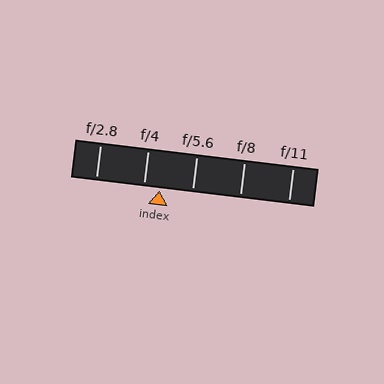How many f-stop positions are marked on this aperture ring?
There are 5 f-stop positions marked.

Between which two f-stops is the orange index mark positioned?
The index mark is between f/4 and f/5.6.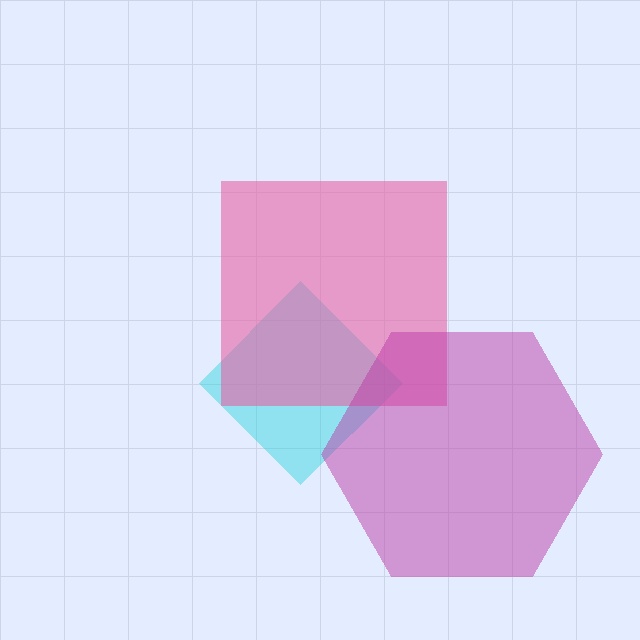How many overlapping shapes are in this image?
There are 3 overlapping shapes in the image.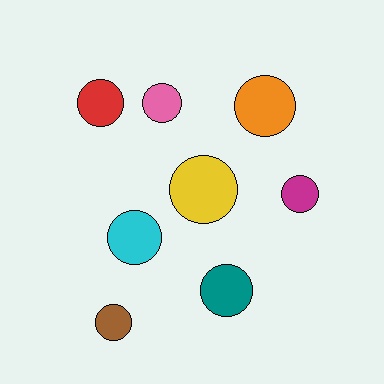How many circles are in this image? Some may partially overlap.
There are 8 circles.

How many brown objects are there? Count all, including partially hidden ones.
There is 1 brown object.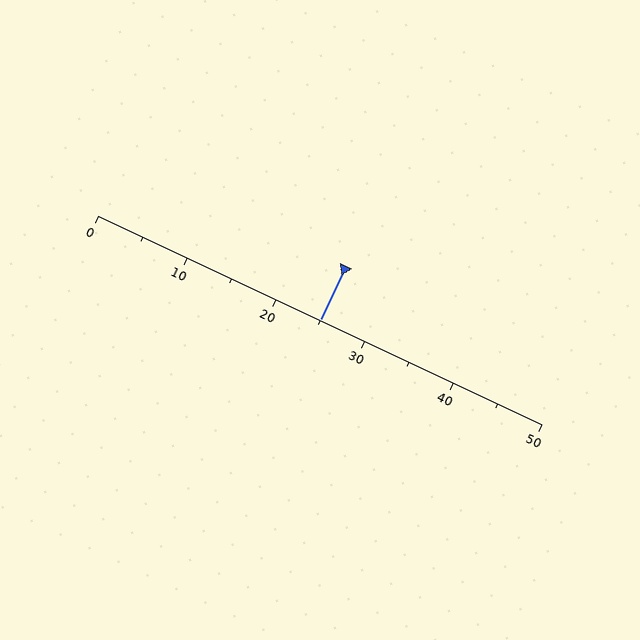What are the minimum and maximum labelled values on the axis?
The axis runs from 0 to 50.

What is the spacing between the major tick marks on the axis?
The major ticks are spaced 10 apart.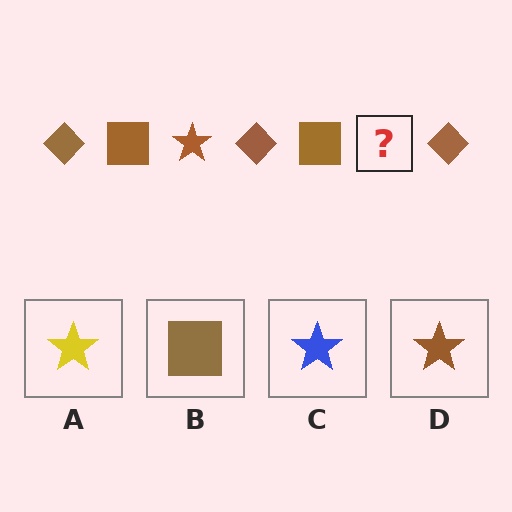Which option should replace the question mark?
Option D.